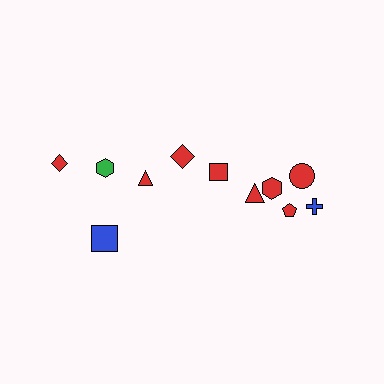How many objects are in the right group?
There are 7 objects.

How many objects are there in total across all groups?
There are 11 objects.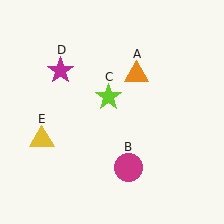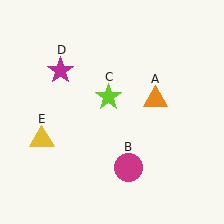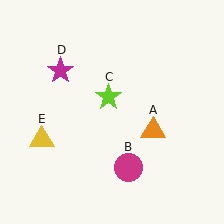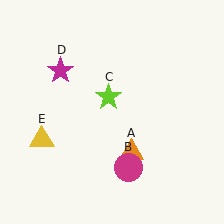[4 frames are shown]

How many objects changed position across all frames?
1 object changed position: orange triangle (object A).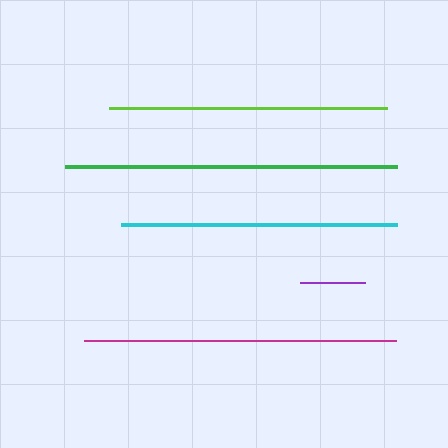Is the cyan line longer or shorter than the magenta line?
The magenta line is longer than the cyan line.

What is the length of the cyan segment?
The cyan segment is approximately 277 pixels long.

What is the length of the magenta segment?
The magenta segment is approximately 312 pixels long.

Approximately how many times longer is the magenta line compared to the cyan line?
The magenta line is approximately 1.1 times the length of the cyan line.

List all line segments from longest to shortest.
From longest to shortest: green, magenta, lime, cyan, purple.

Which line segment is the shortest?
The purple line is the shortest at approximately 66 pixels.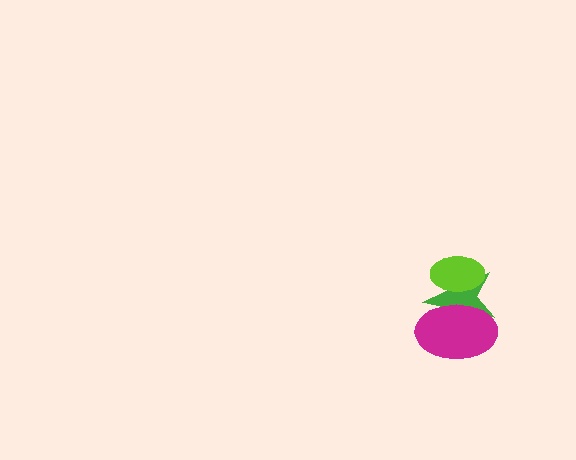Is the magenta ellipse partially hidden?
Yes, it is partially covered by another shape.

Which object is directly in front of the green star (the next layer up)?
The magenta ellipse is directly in front of the green star.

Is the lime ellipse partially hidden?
No, no other shape covers it.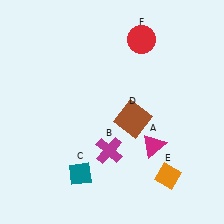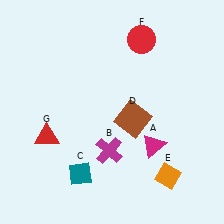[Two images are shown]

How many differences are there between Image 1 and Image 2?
There is 1 difference between the two images.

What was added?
A red triangle (G) was added in Image 2.